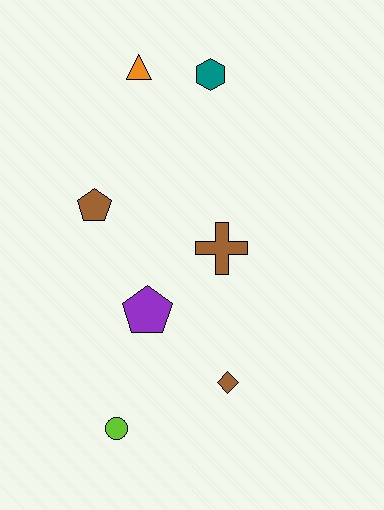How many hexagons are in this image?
There is 1 hexagon.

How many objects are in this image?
There are 7 objects.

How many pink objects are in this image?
There are no pink objects.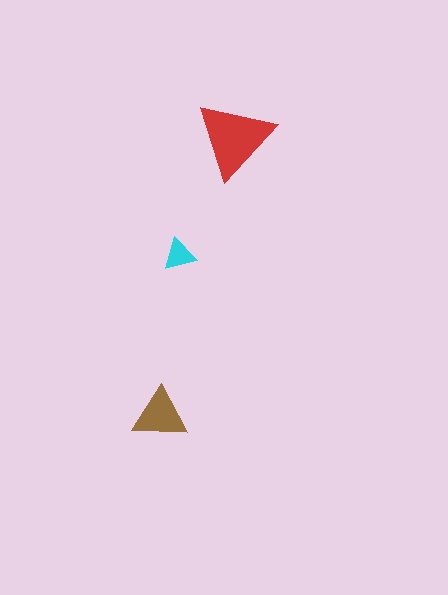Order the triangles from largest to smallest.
the red one, the brown one, the cyan one.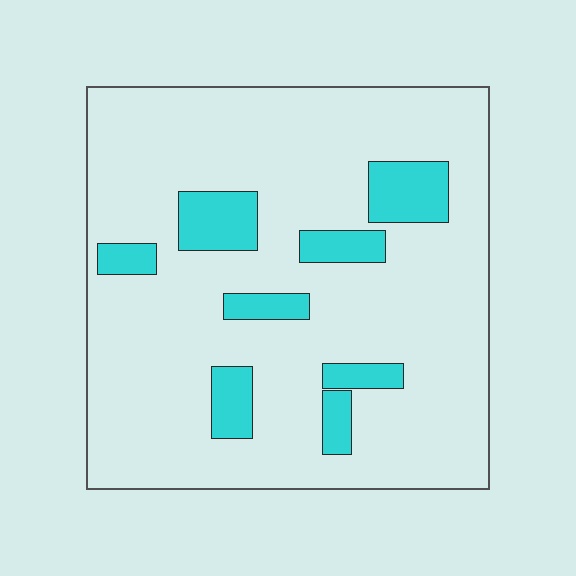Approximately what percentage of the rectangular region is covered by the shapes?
Approximately 15%.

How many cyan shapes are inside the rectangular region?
8.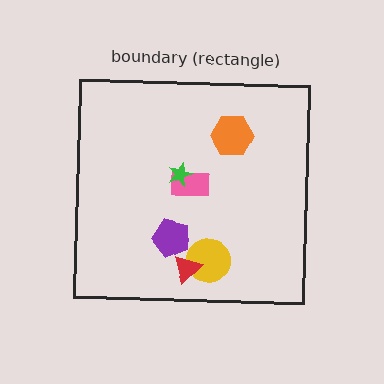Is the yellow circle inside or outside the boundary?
Inside.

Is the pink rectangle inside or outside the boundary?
Inside.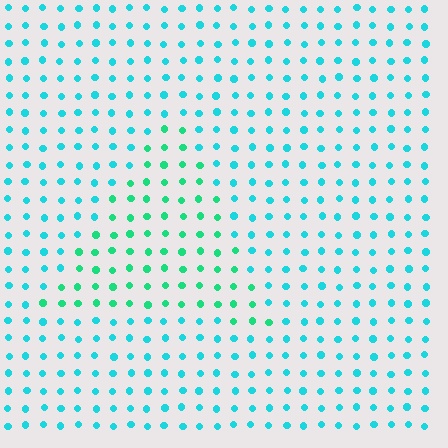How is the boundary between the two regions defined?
The boundary is defined purely by a slight shift in hue (about 31 degrees). Spacing, size, and orientation are identical on both sides.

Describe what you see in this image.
The image is filled with small cyan elements in a uniform arrangement. A triangle-shaped region is visible where the elements are tinted to a slightly different hue, forming a subtle color boundary.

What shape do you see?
I see a triangle.